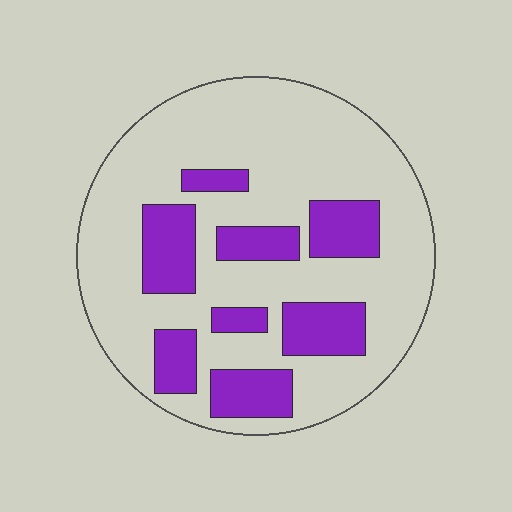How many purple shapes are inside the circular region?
8.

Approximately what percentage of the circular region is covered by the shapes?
Approximately 25%.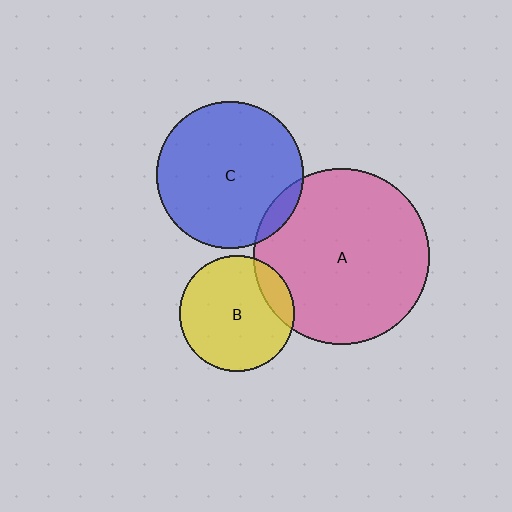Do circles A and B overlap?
Yes.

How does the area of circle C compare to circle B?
Approximately 1.6 times.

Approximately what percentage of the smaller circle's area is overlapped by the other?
Approximately 15%.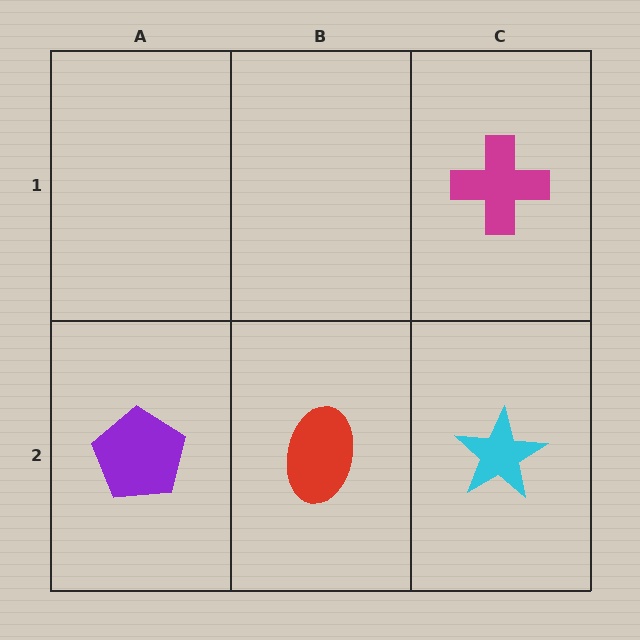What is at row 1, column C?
A magenta cross.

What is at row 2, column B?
A red ellipse.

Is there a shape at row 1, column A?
No, that cell is empty.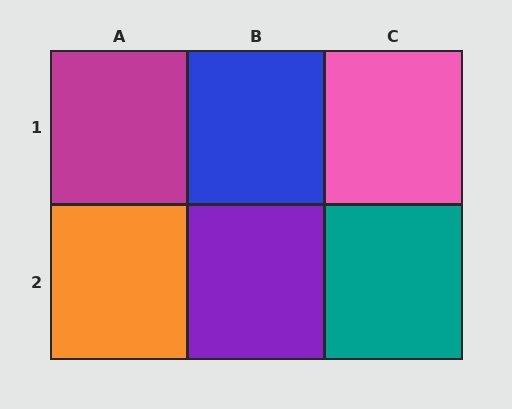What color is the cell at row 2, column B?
Purple.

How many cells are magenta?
1 cell is magenta.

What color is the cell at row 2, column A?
Orange.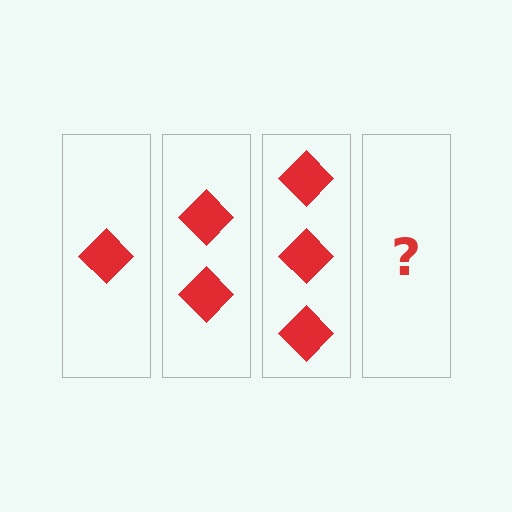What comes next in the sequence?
The next element should be 4 diamonds.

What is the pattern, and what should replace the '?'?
The pattern is that each step adds one more diamond. The '?' should be 4 diamonds.